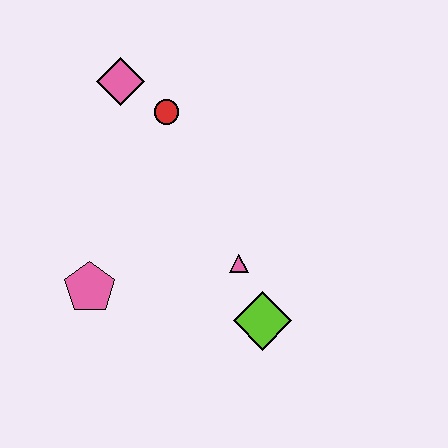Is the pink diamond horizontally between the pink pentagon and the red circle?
Yes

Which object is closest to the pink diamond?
The red circle is closest to the pink diamond.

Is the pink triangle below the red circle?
Yes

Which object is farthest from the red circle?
The lime diamond is farthest from the red circle.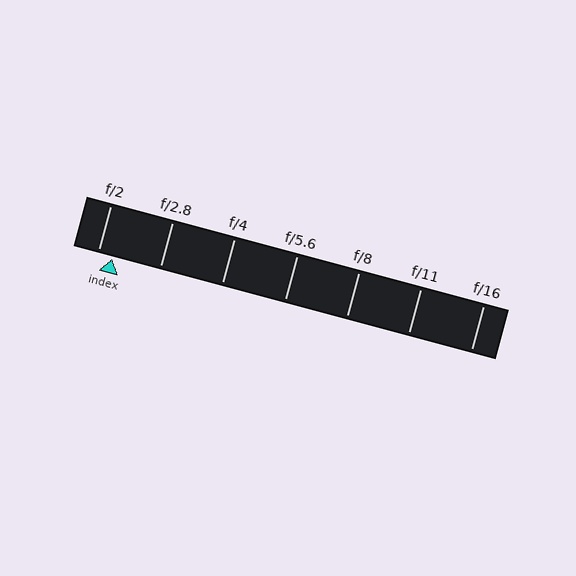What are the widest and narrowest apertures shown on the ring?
The widest aperture shown is f/2 and the narrowest is f/16.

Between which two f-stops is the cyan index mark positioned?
The index mark is between f/2 and f/2.8.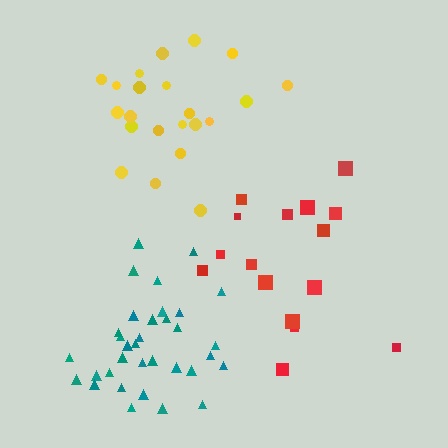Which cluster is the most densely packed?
Teal.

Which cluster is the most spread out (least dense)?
Red.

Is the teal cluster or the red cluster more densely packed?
Teal.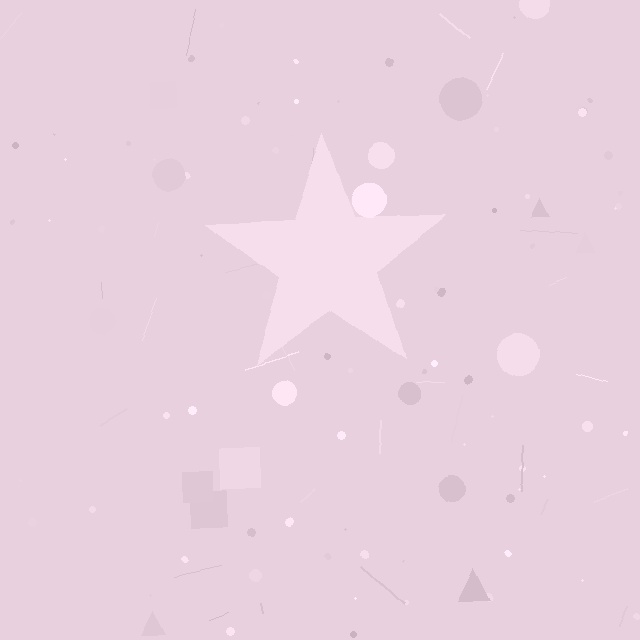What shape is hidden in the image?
A star is hidden in the image.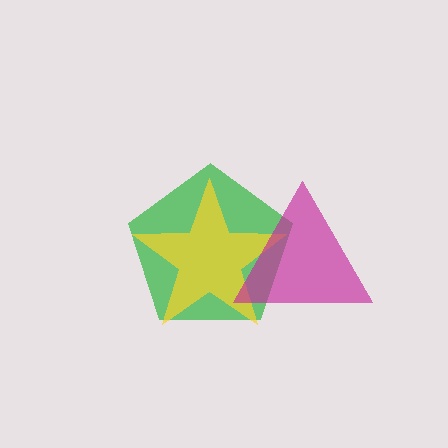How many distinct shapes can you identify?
There are 3 distinct shapes: a green pentagon, a yellow star, a magenta triangle.